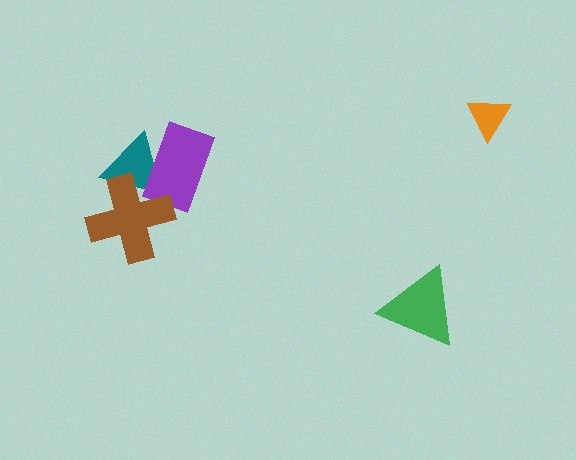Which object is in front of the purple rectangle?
The brown cross is in front of the purple rectangle.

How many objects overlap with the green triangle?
0 objects overlap with the green triangle.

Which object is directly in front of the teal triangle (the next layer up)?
The purple rectangle is directly in front of the teal triangle.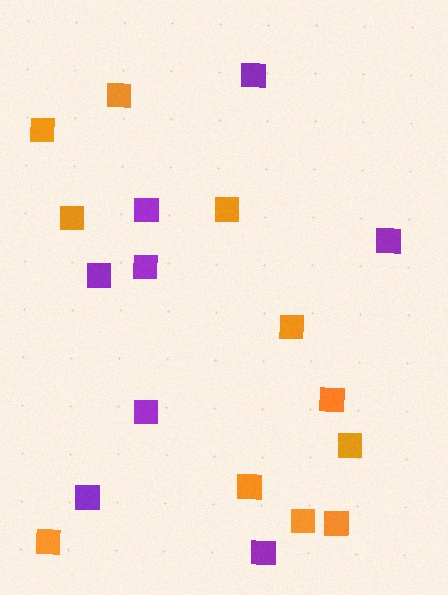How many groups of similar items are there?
There are 2 groups: one group of orange squares (11) and one group of purple squares (8).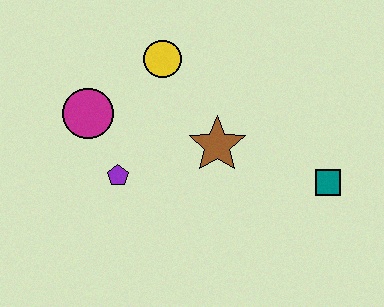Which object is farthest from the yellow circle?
The teal square is farthest from the yellow circle.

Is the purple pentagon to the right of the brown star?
No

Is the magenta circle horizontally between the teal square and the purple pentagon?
No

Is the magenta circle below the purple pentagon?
No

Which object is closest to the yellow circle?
The magenta circle is closest to the yellow circle.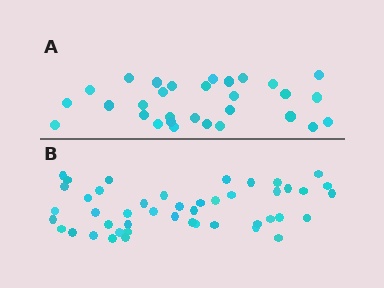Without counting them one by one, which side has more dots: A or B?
Region B (the bottom region) has more dots.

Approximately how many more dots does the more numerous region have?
Region B has approximately 15 more dots than region A.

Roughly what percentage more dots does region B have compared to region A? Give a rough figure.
About 55% more.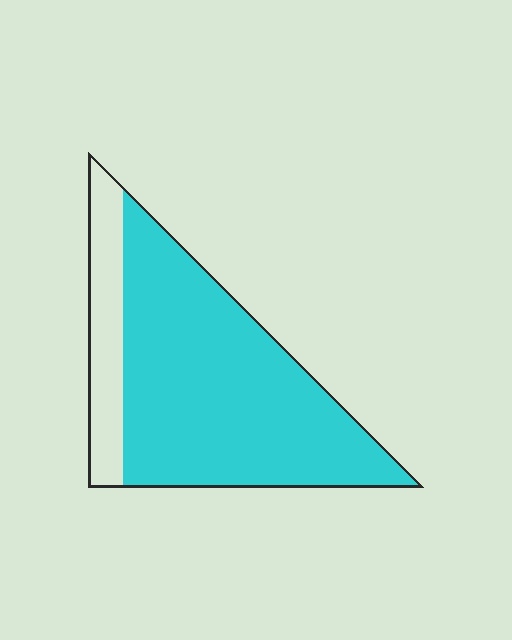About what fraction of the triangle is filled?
About four fifths (4/5).